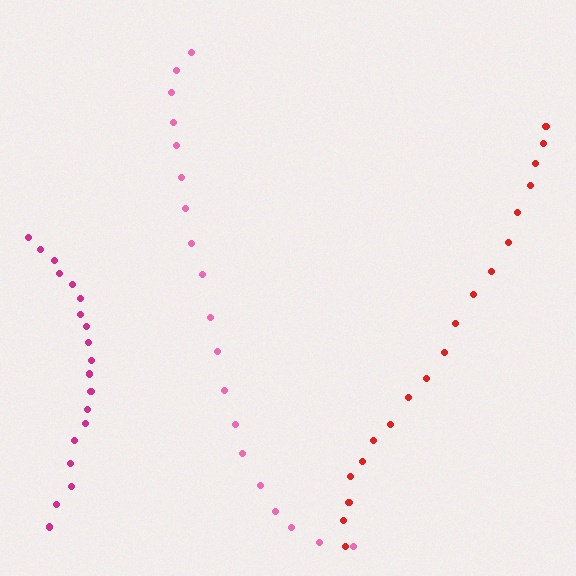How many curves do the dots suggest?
There are 3 distinct paths.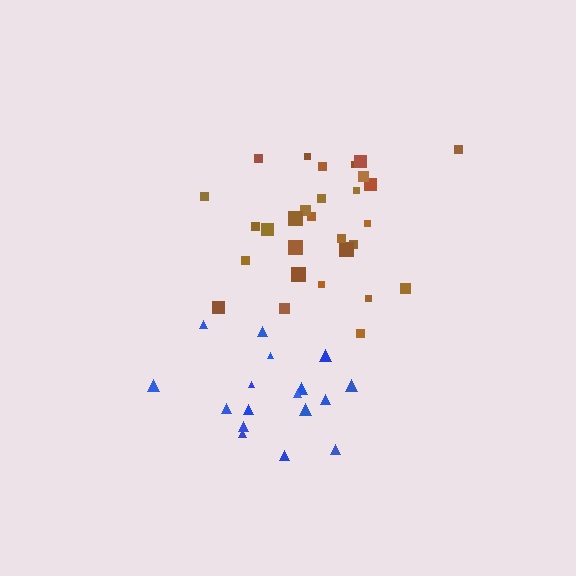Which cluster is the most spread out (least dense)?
Blue.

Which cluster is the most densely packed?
Brown.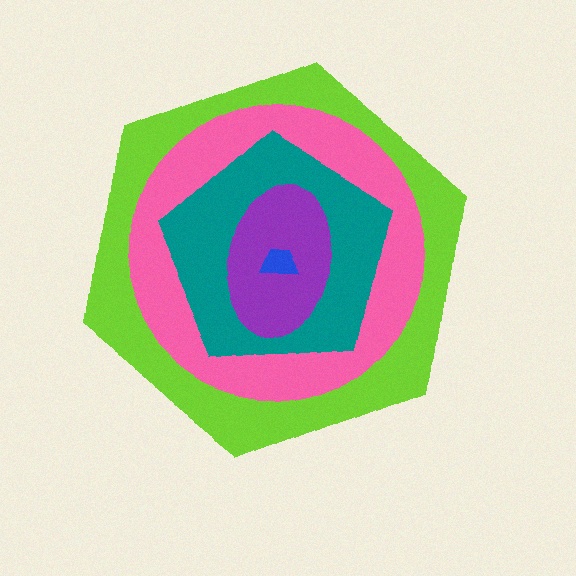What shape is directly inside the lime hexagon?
The pink circle.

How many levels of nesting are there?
5.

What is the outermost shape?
The lime hexagon.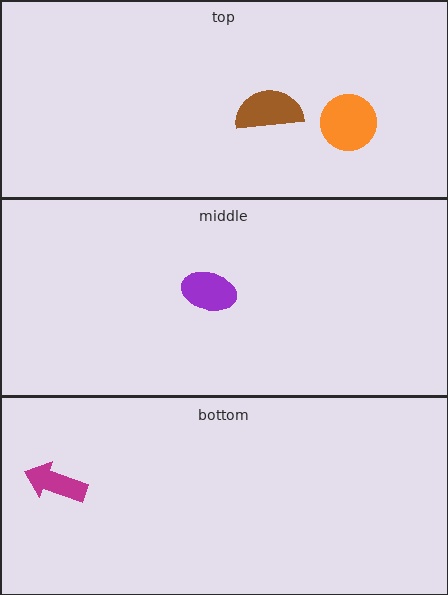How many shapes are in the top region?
2.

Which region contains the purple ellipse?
The middle region.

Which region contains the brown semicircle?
The top region.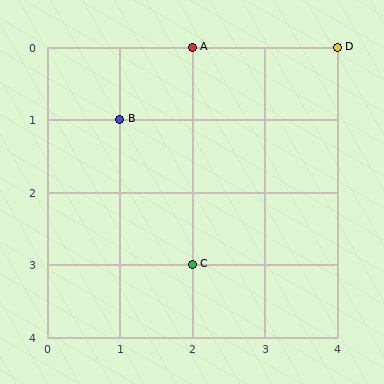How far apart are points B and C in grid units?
Points B and C are 1 column and 2 rows apart (about 2.2 grid units diagonally).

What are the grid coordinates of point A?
Point A is at grid coordinates (2, 0).